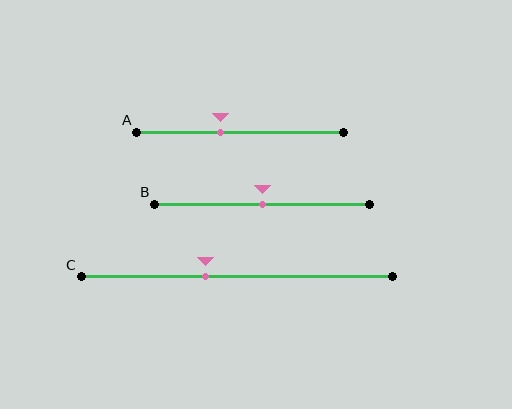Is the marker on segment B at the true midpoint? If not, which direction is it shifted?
Yes, the marker on segment B is at the true midpoint.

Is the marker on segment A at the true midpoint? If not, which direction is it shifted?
No, the marker on segment A is shifted to the left by about 10% of the segment length.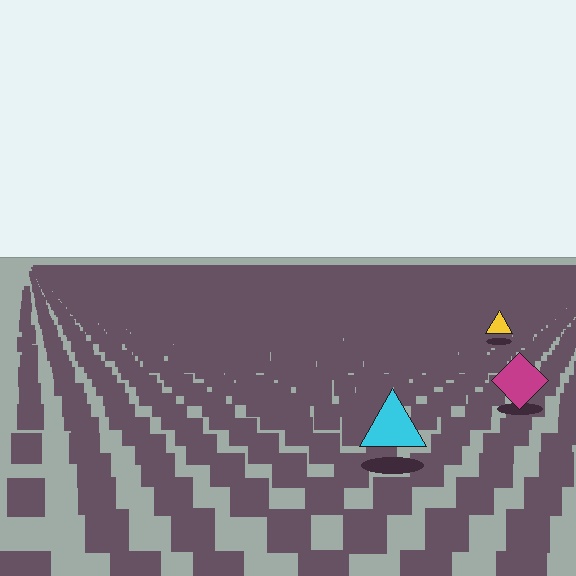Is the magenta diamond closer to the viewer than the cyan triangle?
No. The cyan triangle is closer — you can tell from the texture gradient: the ground texture is coarser near it.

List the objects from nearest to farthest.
From nearest to farthest: the cyan triangle, the magenta diamond, the yellow triangle.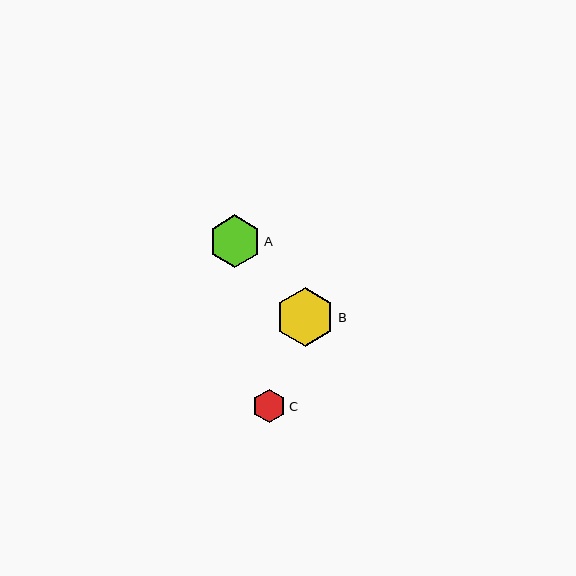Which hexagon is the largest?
Hexagon B is the largest with a size of approximately 58 pixels.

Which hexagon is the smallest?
Hexagon C is the smallest with a size of approximately 33 pixels.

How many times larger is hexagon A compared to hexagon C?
Hexagon A is approximately 1.6 times the size of hexagon C.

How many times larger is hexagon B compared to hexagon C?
Hexagon B is approximately 1.7 times the size of hexagon C.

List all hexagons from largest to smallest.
From largest to smallest: B, A, C.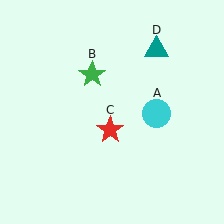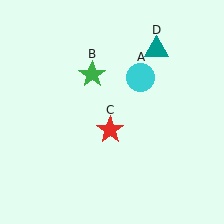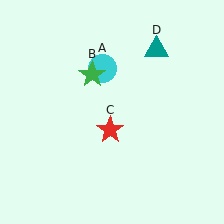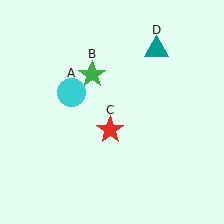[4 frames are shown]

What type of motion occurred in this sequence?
The cyan circle (object A) rotated counterclockwise around the center of the scene.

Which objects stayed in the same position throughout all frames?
Green star (object B) and red star (object C) and teal triangle (object D) remained stationary.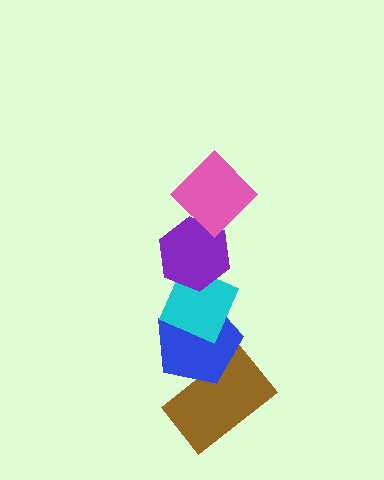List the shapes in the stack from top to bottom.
From top to bottom: the pink diamond, the purple hexagon, the cyan diamond, the blue pentagon, the brown rectangle.